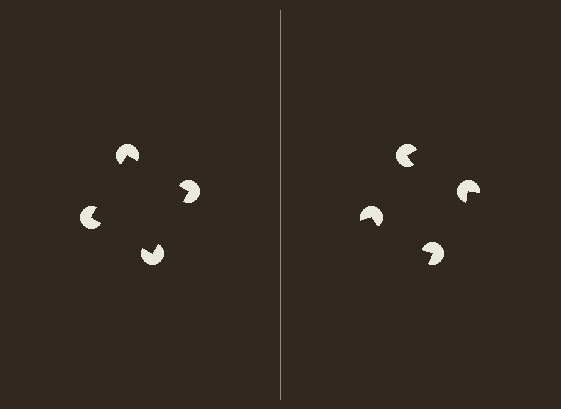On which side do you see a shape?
An illusory square appears on the left side. On the right side the wedge cuts are rotated, so no coherent shape forms.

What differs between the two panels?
The pac-man discs are positioned identically on both sides; only the wedge orientations differ. On the left they align to a square; on the right they are misaligned.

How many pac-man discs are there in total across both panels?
8 — 4 on each side.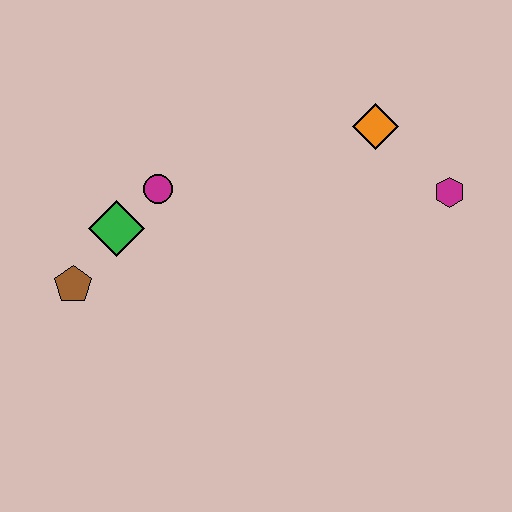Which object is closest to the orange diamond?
The magenta hexagon is closest to the orange diamond.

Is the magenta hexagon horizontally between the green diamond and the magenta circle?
No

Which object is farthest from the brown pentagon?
The magenta hexagon is farthest from the brown pentagon.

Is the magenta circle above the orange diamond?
No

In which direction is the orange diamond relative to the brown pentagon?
The orange diamond is to the right of the brown pentagon.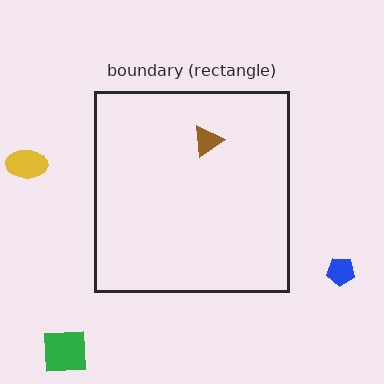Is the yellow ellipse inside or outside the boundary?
Outside.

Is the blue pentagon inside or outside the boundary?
Outside.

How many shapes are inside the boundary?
1 inside, 3 outside.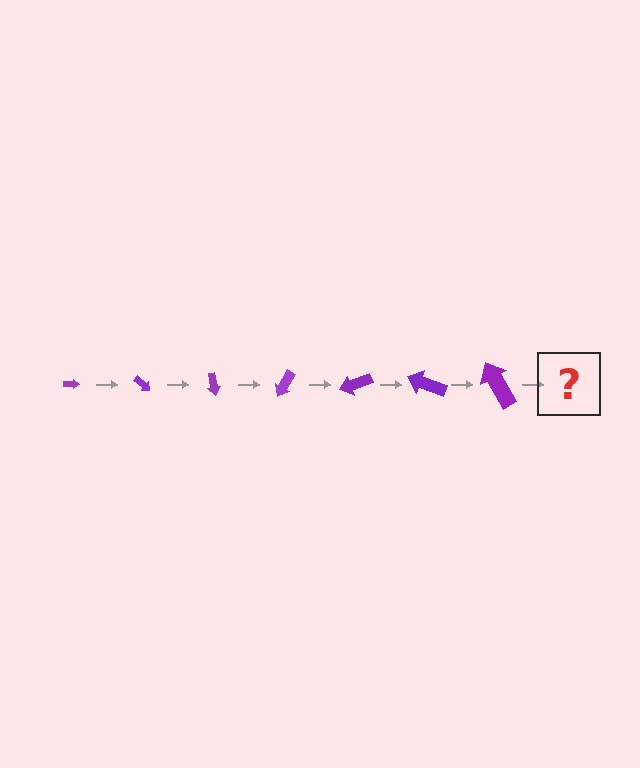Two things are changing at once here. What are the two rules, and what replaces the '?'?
The two rules are that the arrow grows larger each step and it rotates 40 degrees each step. The '?' should be an arrow, larger than the previous one and rotated 280 degrees from the start.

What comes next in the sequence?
The next element should be an arrow, larger than the previous one and rotated 280 degrees from the start.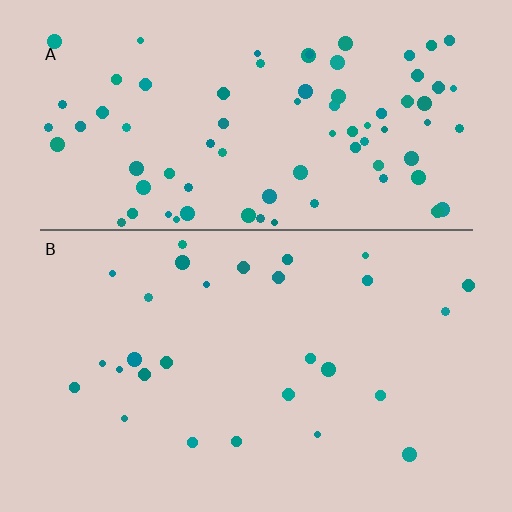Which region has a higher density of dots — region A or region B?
A (the top).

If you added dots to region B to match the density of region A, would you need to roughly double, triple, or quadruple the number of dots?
Approximately triple.